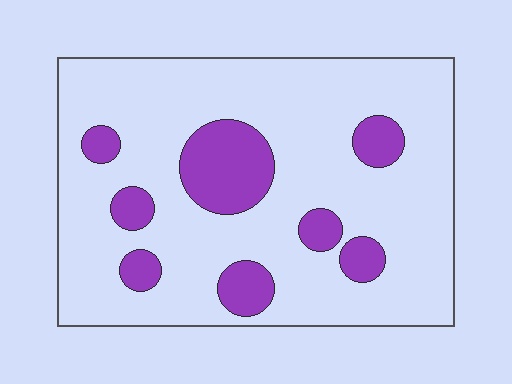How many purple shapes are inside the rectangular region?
8.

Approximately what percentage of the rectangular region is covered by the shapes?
Approximately 20%.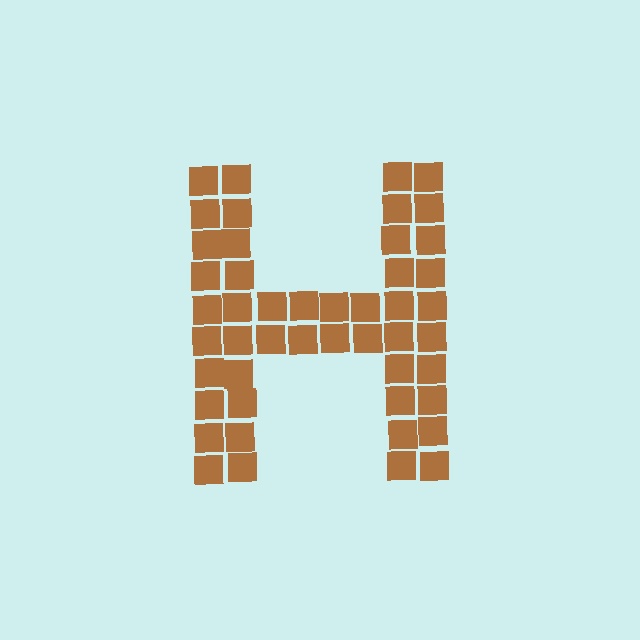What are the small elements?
The small elements are squares.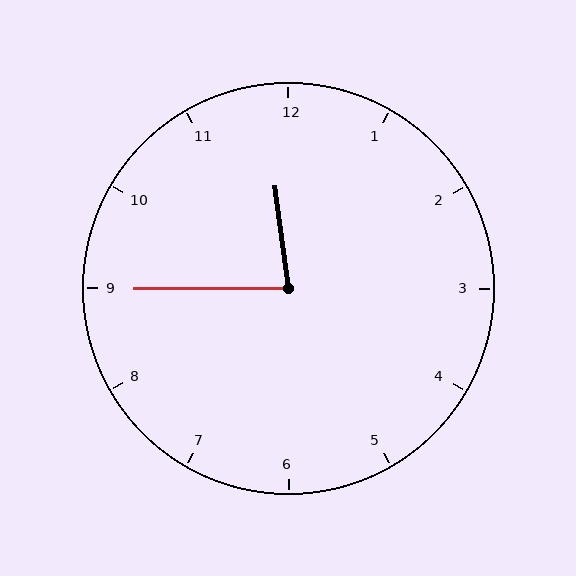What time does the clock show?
11:45.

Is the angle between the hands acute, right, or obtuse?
It is acute.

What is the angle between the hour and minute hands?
Approximately 82 degrees.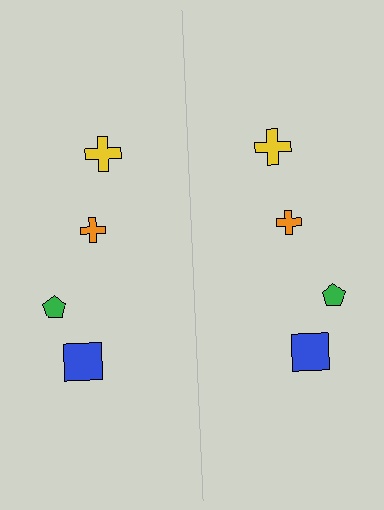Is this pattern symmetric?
Yes, this pattern has bilateral (reflection) symmetry.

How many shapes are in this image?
There are 8 shapes in this image.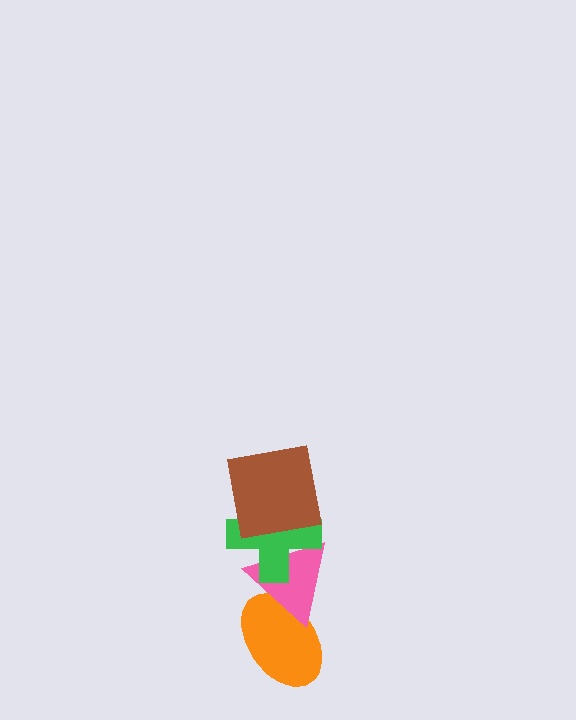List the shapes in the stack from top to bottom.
From top to bottom: the brown square, the green cross, the pink triangle, the orange ellipse.